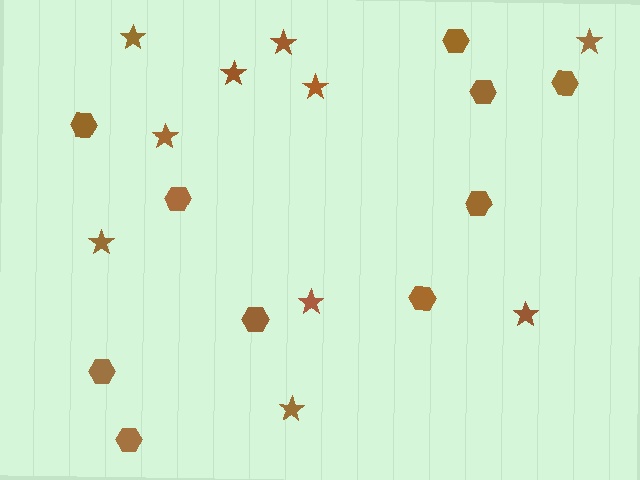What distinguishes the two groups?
There are 2 groups: one group of hexagons (10) and one group of stars (10).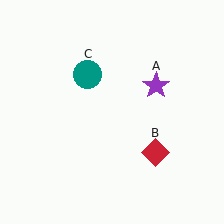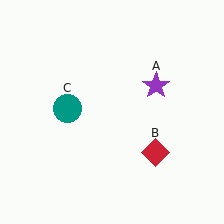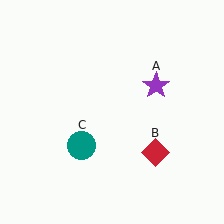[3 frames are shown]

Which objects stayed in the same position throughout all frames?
Purple star (object A) and red diamond (object B) remained stationary.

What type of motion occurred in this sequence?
The teal circle (object C) rotated counterclockwise around the center of the scene.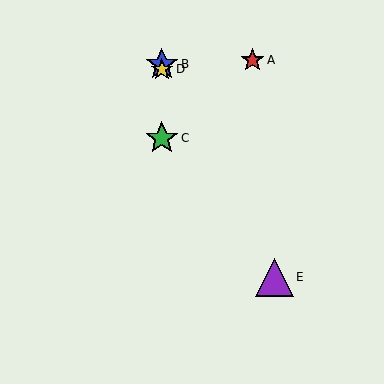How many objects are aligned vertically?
3 objects (B, C, D) are aligned vertically.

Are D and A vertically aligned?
No, D is at x≈162 and A is at x≈253.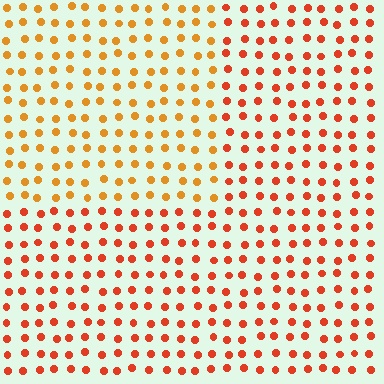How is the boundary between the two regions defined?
The boundary is defined purely by a slight shift in hue (about 26 degrees). Spacing, size, and orientation are identical on both sides.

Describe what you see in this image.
The image is filled with small red elements in a uniform arrangement. A rectangle-shaped region is visible where the elements are tinted to a slightly different hue, forming a subtle color boundary.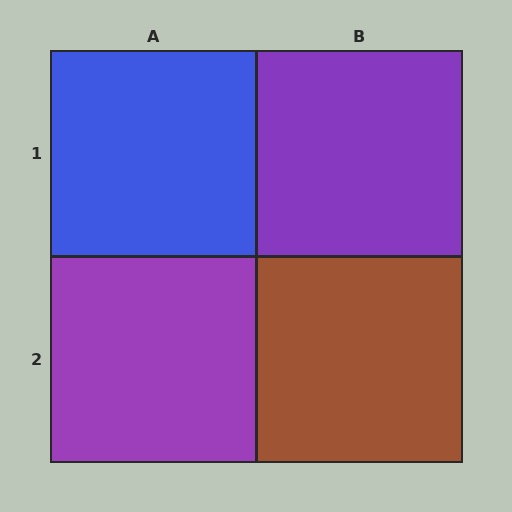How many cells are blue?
1 cell is blue.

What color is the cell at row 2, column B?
Brown.